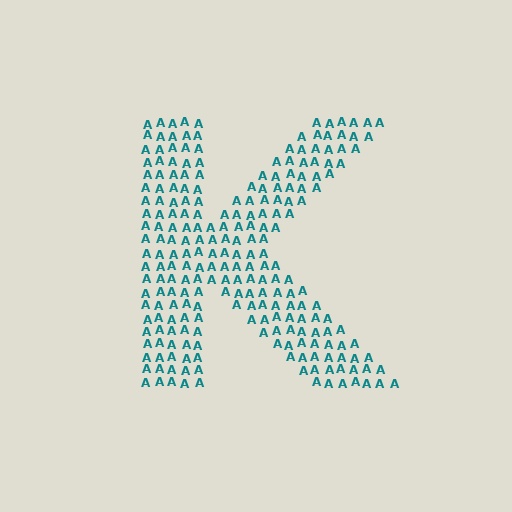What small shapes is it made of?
It is made of small letter A's.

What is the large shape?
The large shape is the letter K.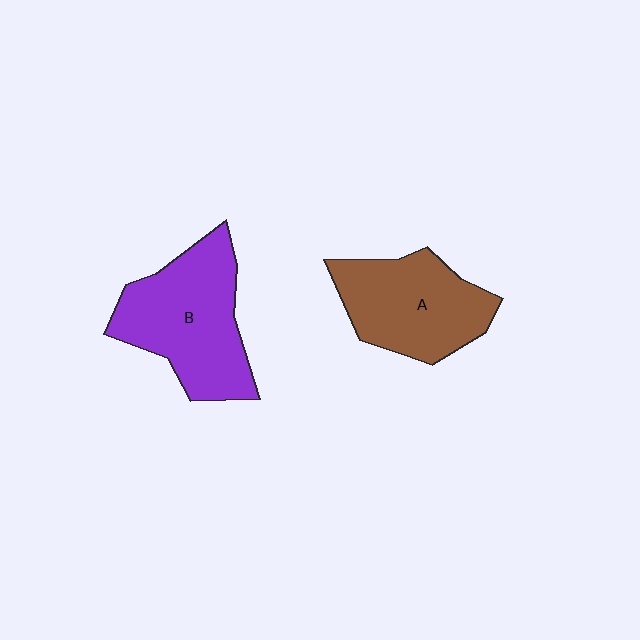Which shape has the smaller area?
Shape A (brown).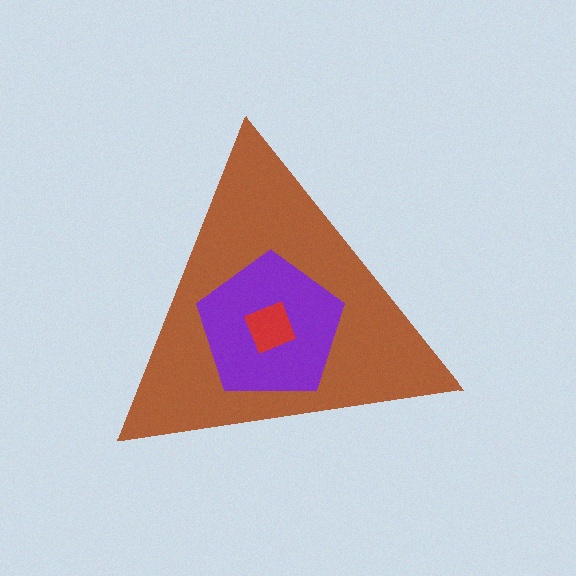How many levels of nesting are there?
3.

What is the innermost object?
The red square.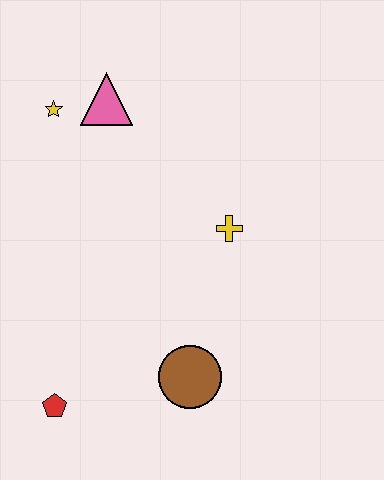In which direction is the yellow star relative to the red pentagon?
The yellow star is above the red pentagon.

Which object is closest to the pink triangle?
The yellow star is closest to the pink triangle.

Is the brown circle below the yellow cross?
Yes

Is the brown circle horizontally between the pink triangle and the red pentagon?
No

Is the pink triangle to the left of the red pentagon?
No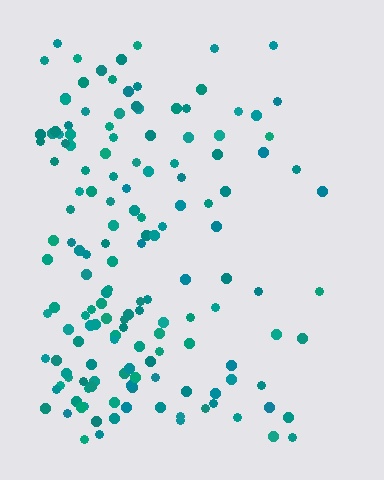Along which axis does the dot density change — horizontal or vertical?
Horizontal.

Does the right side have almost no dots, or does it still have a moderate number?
Still a moderate number, just noticeably fewer than the left.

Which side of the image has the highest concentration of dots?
The left.